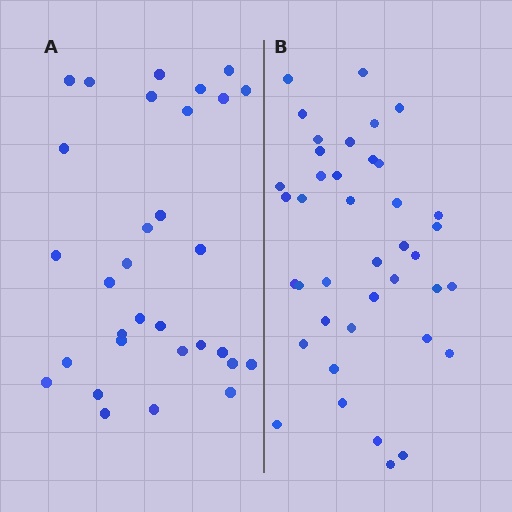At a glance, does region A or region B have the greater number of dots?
Region B (the right region) has more dots.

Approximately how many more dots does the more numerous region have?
Region B has roughly 8 or so more dots than region A.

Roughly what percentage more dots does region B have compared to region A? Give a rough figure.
About 30% more.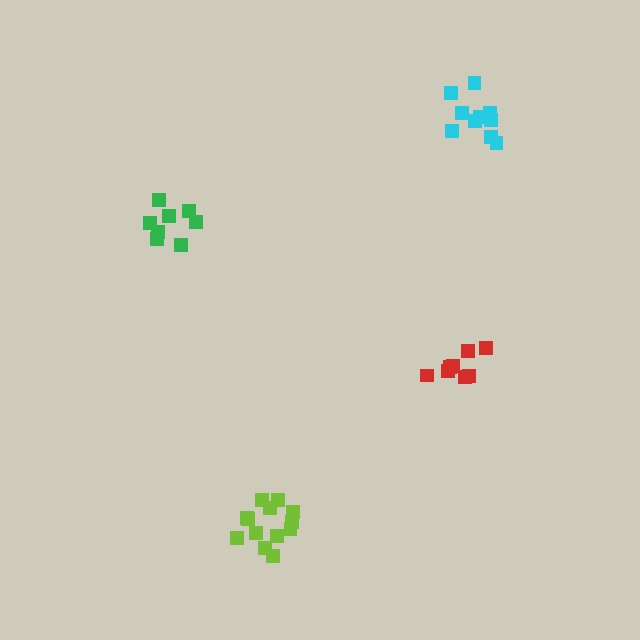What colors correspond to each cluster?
The clusters are colored: green, cyan, red, lime.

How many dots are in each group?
Group 1: 8 dots, Group 2: 10 dots, Group 3: 8 dots, Group 4: 13 dots (39 total).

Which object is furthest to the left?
The green cluster is leftmost.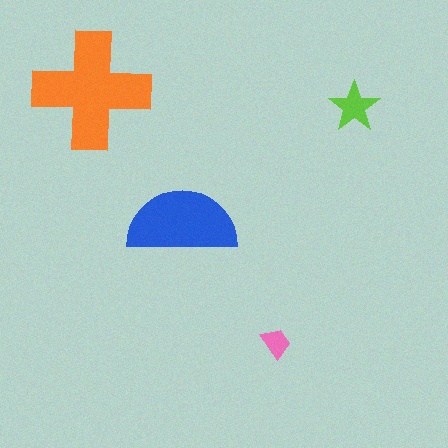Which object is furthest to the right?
The lime star is rightmost.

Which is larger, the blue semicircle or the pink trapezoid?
The blue semicircle.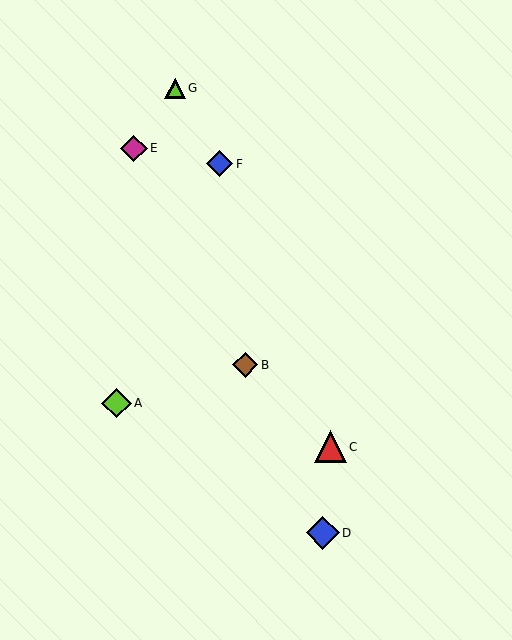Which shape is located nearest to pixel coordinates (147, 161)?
The magenta diamond (labeled E) at (134, 148) is nearest to that location.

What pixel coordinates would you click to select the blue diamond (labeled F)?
Click at (220, 164) to select the blue diamond F.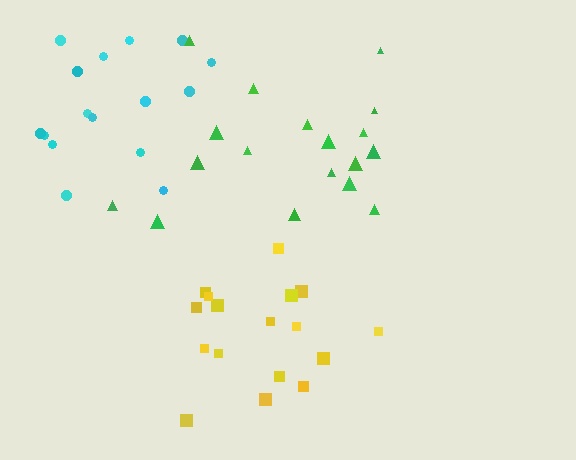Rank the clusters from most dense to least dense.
cyan, green, yellow.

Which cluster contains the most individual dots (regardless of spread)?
Green (18).